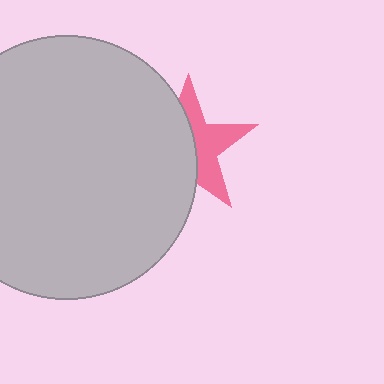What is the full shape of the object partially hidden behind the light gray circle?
The partially hidden object is a pink star.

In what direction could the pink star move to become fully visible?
The pink star could move right. That would shift it out from behind the light gray circle entirely.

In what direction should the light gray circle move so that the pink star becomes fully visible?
The light gray circle should move left. That is the shortest direction to clear the overlap and leave the pink star fully visible.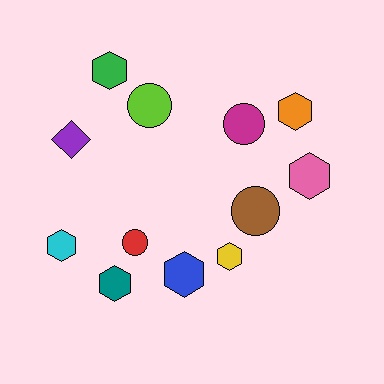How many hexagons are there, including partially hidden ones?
There are 7 hexagons.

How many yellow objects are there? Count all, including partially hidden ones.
There is 1 yellow object.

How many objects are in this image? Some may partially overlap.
There are 12 objects.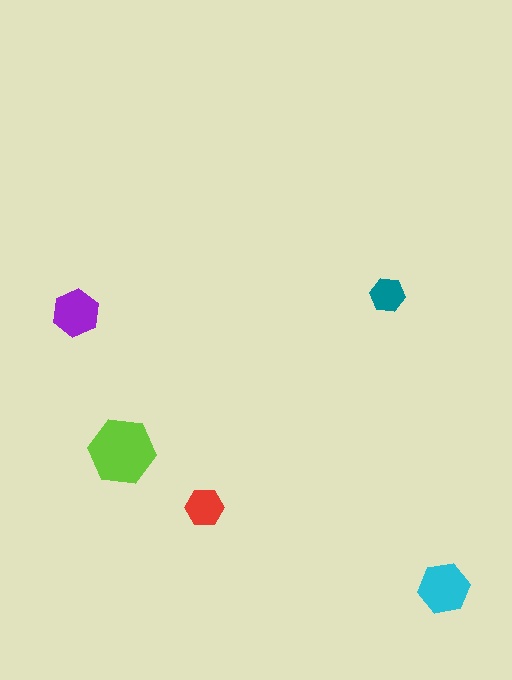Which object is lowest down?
The cyan hexagon is bottommost.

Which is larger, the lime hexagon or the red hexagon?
The lime one.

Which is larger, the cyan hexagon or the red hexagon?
The cyan one.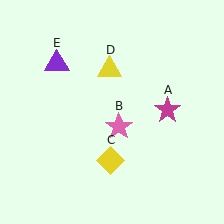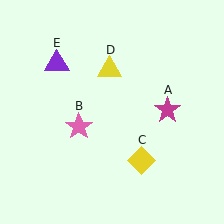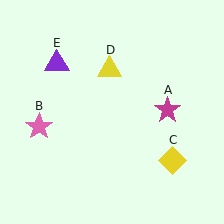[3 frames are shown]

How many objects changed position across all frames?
2 objects changed position: pink star (object B), yellow diamond (object C).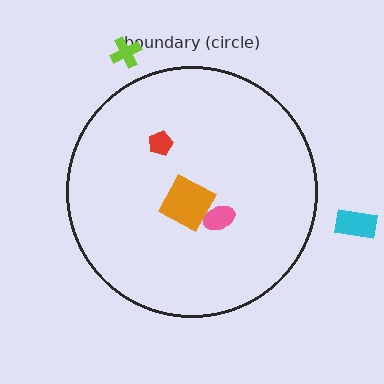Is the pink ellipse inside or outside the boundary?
Inside.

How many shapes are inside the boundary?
3 inside, 2 outside.